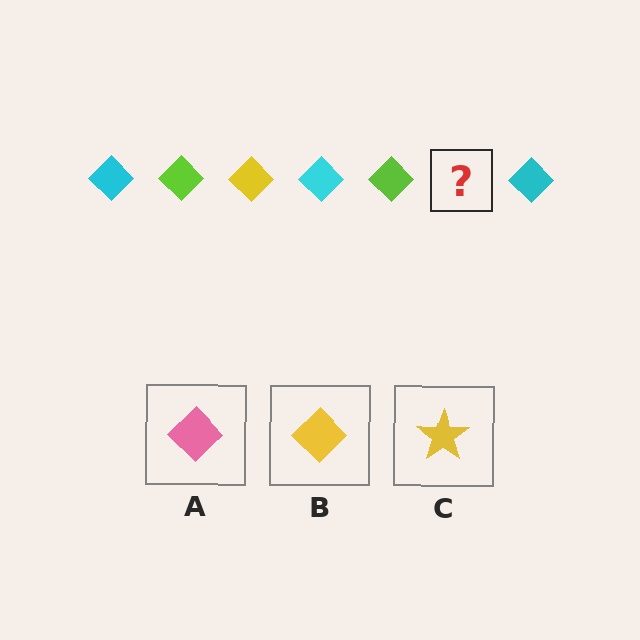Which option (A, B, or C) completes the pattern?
B.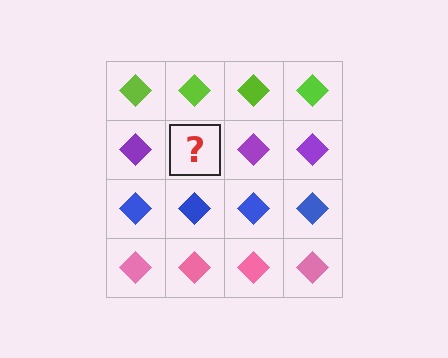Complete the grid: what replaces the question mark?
The question mark should be replaced with a purple diamond.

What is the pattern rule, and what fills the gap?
The rule is that each row has a consistent color. The gap should be filled with a purple diamond.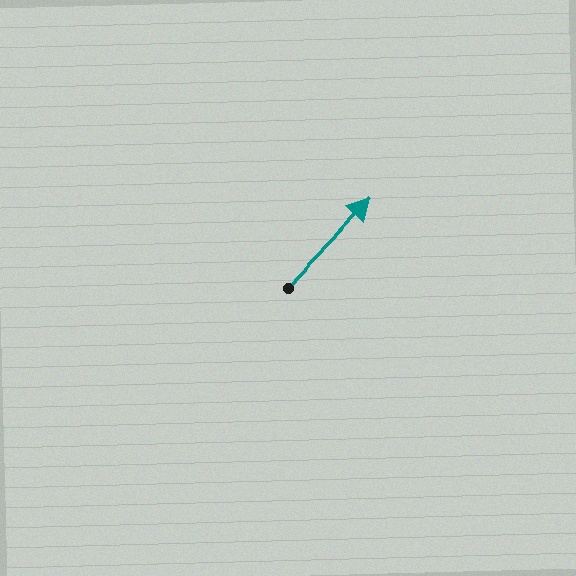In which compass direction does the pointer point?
Northeast.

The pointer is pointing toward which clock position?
Roughly 1 o'clock.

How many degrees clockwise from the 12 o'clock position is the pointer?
Approximately 43 degrees.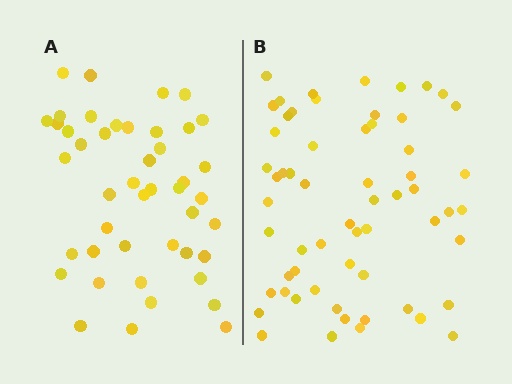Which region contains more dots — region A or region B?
Region B (the right region) has more dots.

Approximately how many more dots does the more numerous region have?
Region B has approximately 15 more dots than region A.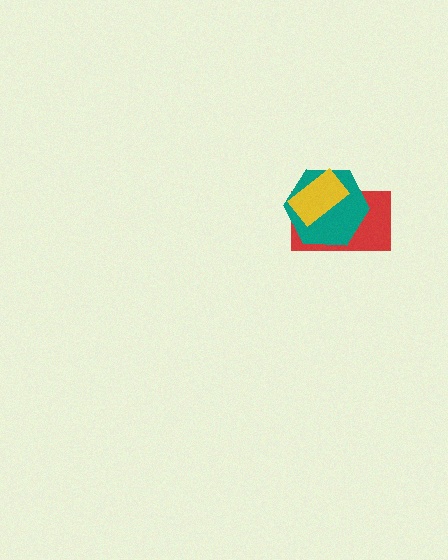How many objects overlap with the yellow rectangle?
2 objects overlap with the yellow rectangle.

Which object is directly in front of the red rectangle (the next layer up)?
The teal hexagon is directly in front of the red rectangle.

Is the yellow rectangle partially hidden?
No, no other shape covers it.